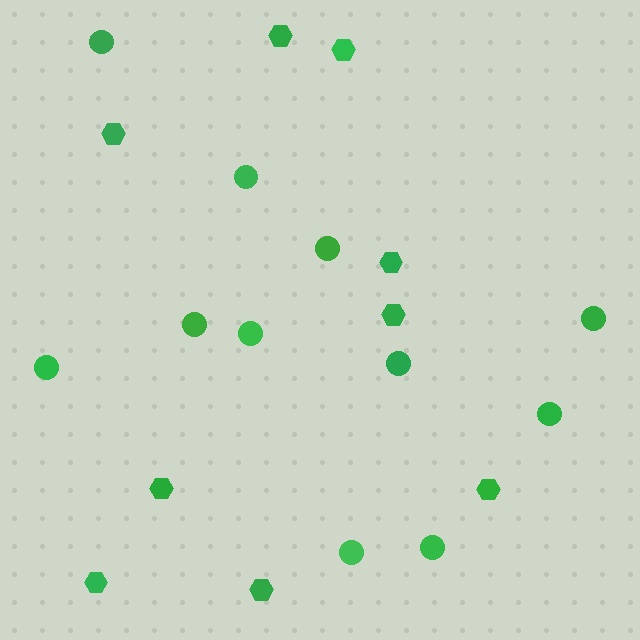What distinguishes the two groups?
There are 2 groups: one group of hexagons (9) and one group of circles (11).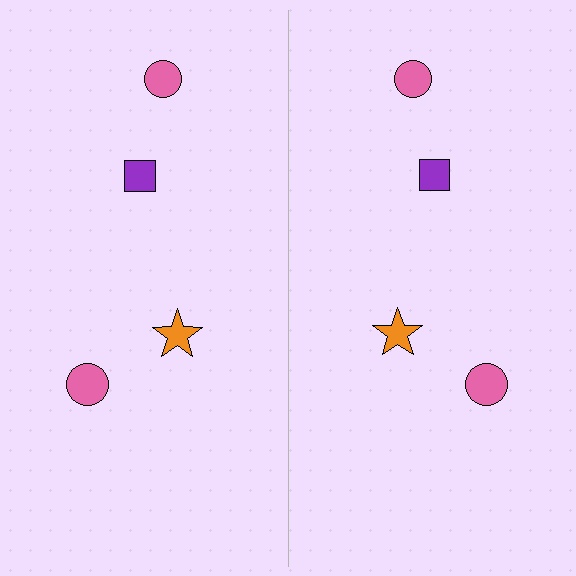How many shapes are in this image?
There are 8 shapes in this image.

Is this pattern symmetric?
Yes, this pattern has bilateral (reflection) symmetry.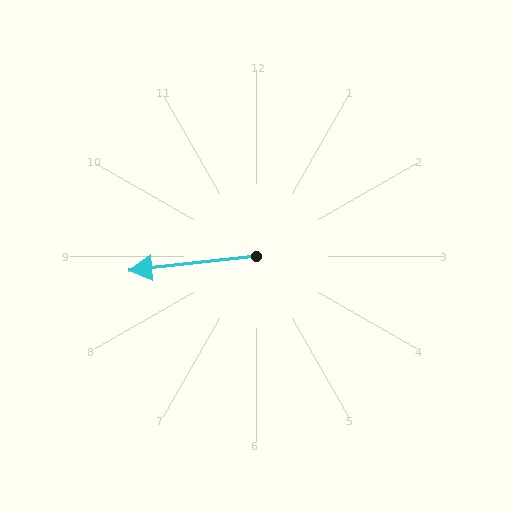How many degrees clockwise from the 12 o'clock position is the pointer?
Approximately 264 degrees.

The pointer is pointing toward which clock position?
Roughly 9 o'clock.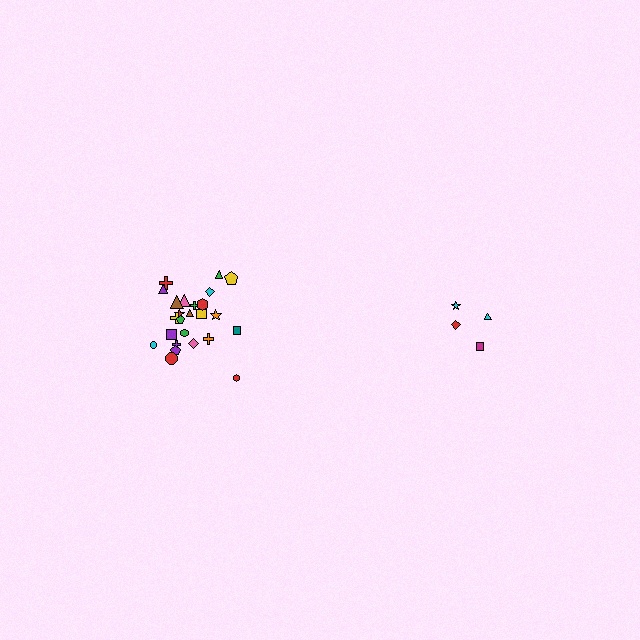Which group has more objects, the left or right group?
The left group.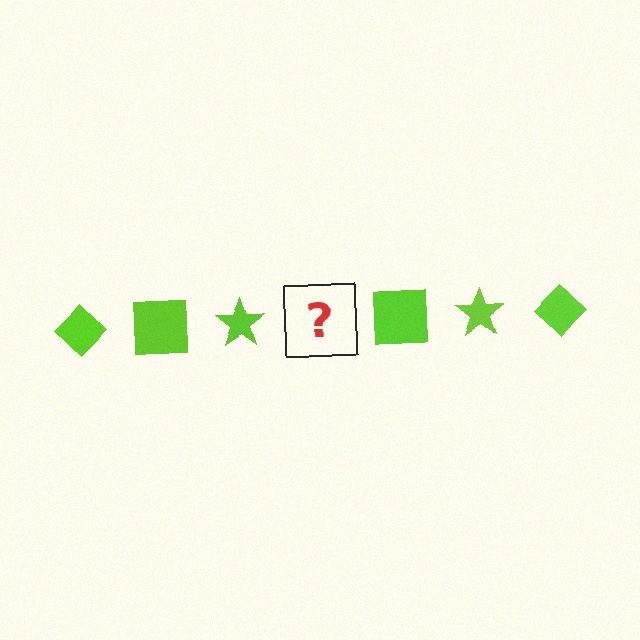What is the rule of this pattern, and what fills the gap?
The rule is that the pattern cycles through diamond, square, star shapes in lime. The gap should be filled with a lime diamond.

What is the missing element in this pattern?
The missing element is a lime diamond.